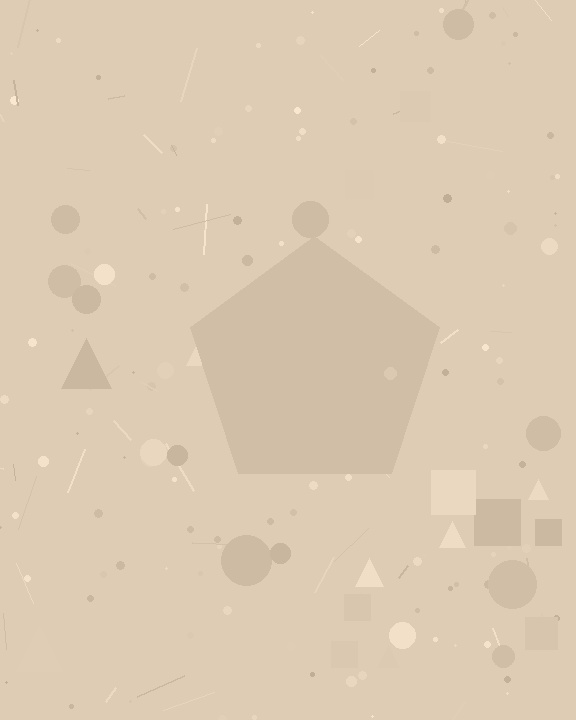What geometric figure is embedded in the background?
A pentagon is embedded in the background.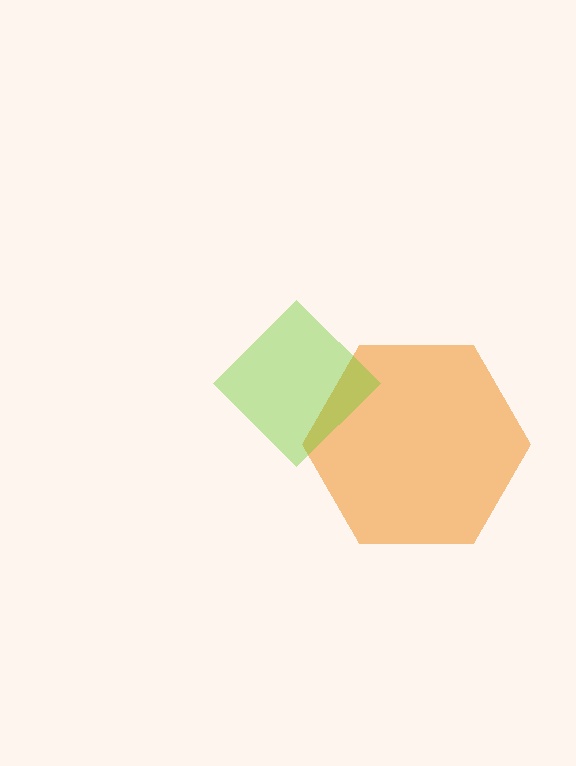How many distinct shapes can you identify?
There are 2 distinct shapes: an orange hexagon, a lime diamond.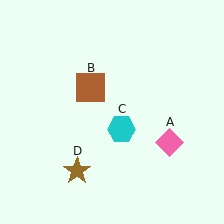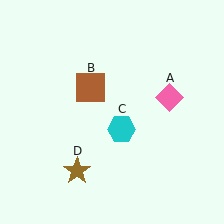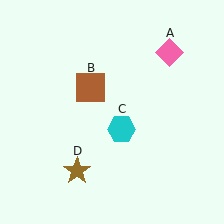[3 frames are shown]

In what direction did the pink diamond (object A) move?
The pink diamond (object A) moved up.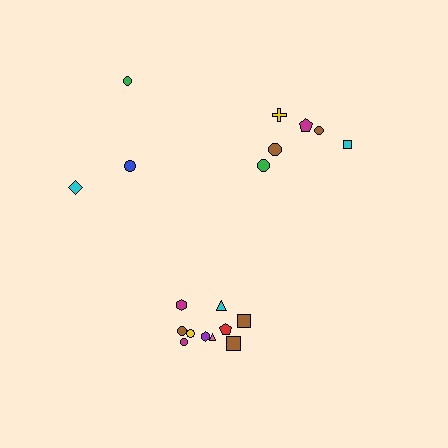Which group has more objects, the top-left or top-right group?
The top-right group.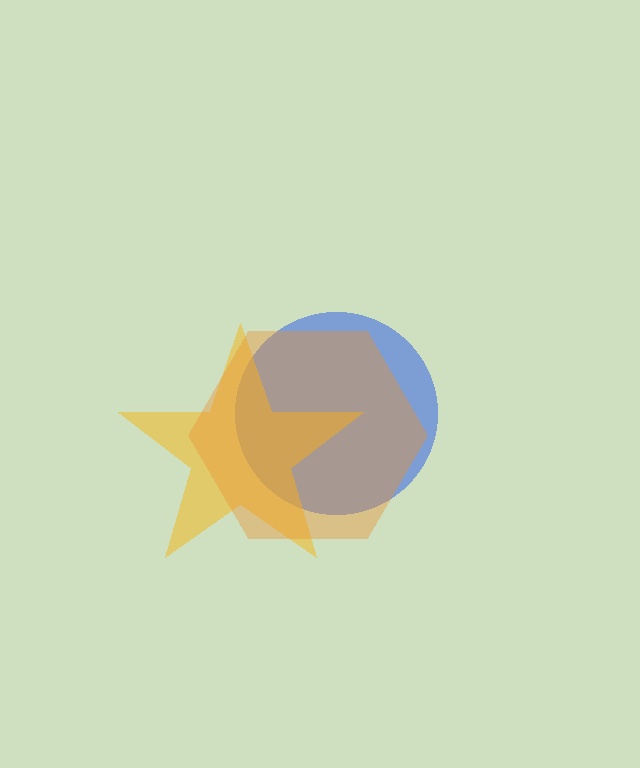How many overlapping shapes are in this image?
There are 3 overlapping shapes in the image.